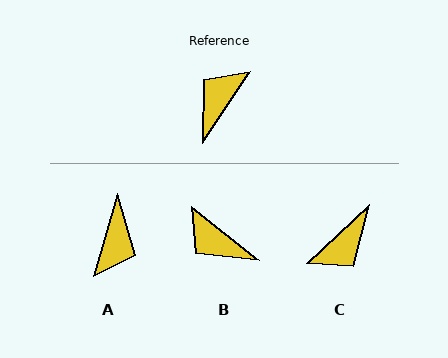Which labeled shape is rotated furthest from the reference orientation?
C, about 166 degrees away.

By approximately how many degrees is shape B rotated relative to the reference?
Approximately 85 degrees counter-clockwise.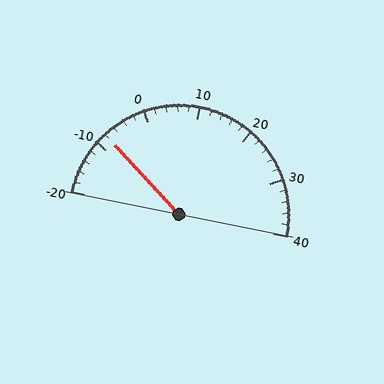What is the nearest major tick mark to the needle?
The nearest major tick mark is -10.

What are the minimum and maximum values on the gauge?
The gauge ranges from -20 to 40.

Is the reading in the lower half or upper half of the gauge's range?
The reading is in the lower half of the range (-20 to 40).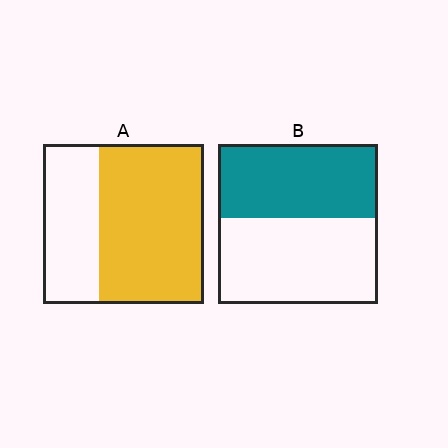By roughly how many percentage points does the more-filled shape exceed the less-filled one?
By roughly 20 percentage points (A over B).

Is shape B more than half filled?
Roughly half.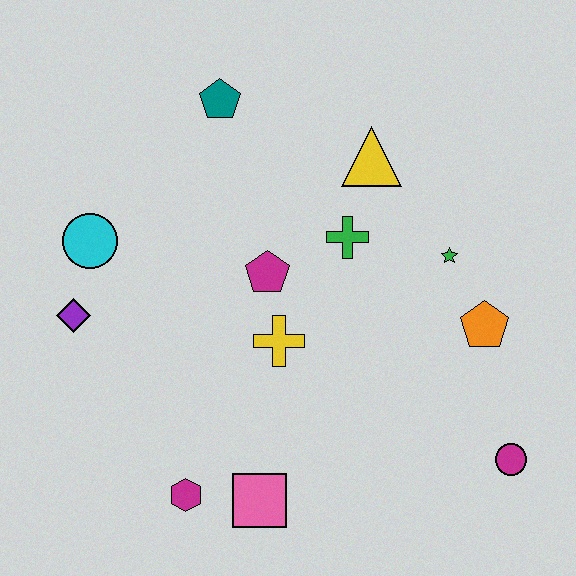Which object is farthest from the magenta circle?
The cyan circle is farthest from the magenta circle.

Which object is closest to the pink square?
The magenta hexagon is closest to the pink square.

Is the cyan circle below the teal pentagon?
Yes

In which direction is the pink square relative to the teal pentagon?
The pink square is below the teal pentagon.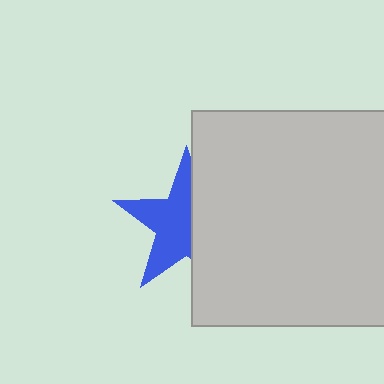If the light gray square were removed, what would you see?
You would see the complete blue star.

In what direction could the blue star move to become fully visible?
The blue star could move left. That would shift it out from behind the light gray square entirely.